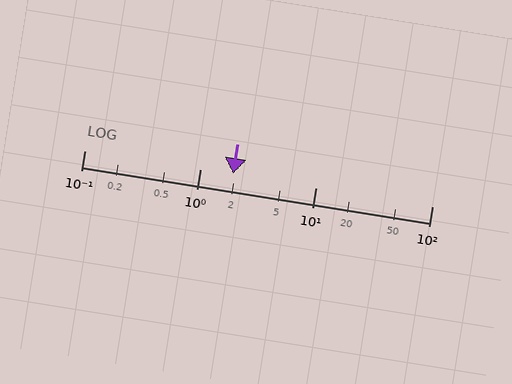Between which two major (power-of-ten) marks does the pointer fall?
The pointer is between 1 and 10.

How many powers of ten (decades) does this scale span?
The scale spans 3 decades, from 0.1 to 100.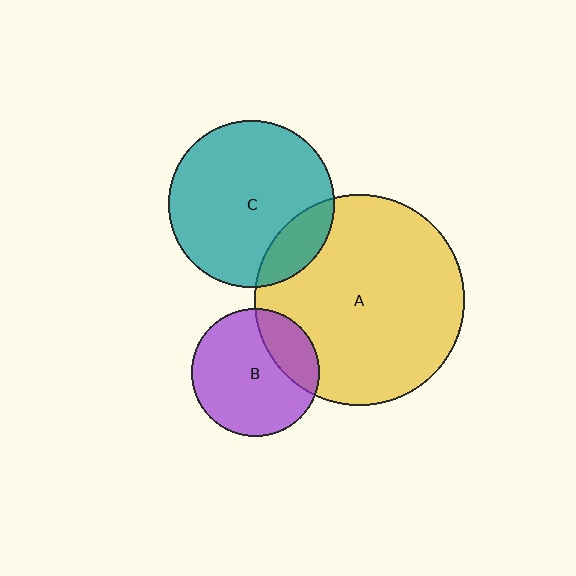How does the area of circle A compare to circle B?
Approximately 2.7 times.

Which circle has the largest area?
Circle A (yellow).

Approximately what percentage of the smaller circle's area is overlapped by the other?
Approximately 25%.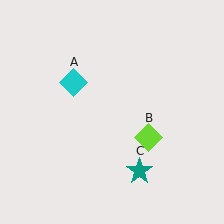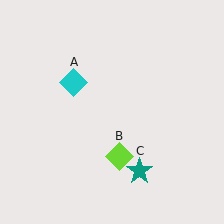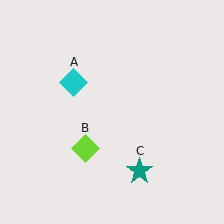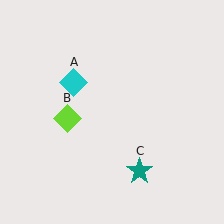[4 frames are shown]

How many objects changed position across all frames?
1 object changed position: lime diamond (object B).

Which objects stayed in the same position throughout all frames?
Cyan diamond (object A) and teal star (object C) remained stationary.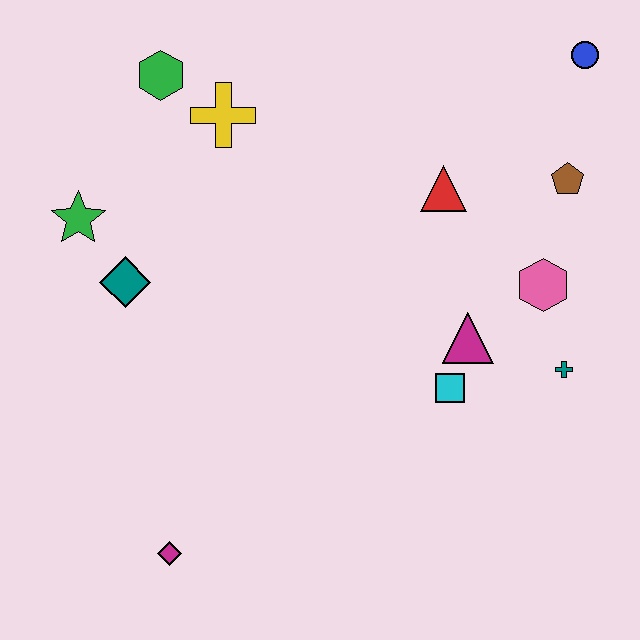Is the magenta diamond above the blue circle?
No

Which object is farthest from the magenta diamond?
The blue circle is farthest from the magenta diamond.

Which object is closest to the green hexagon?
The yellow cross is closest to the green hexagon.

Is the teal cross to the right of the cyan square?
Yes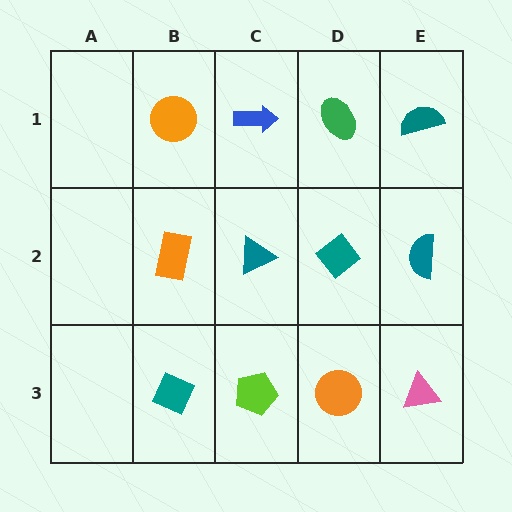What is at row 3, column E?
A pink triangle.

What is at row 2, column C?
A teal triangle.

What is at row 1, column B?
An orange circle.